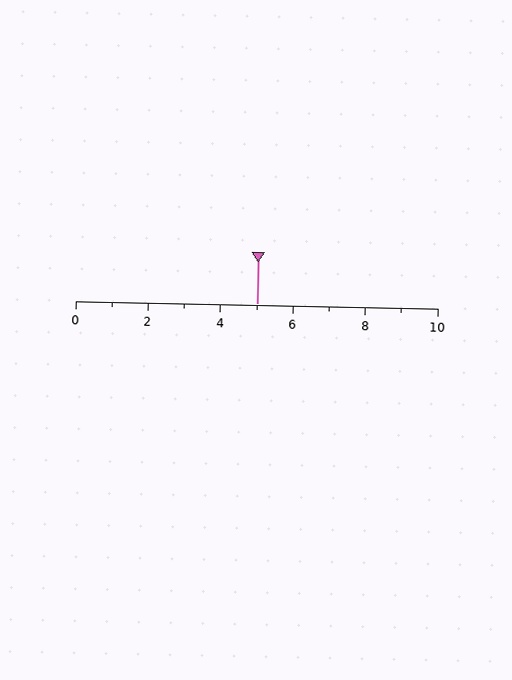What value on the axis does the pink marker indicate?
The marker indicates approximately 5.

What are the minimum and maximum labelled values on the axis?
The axis runs from 0 to 10.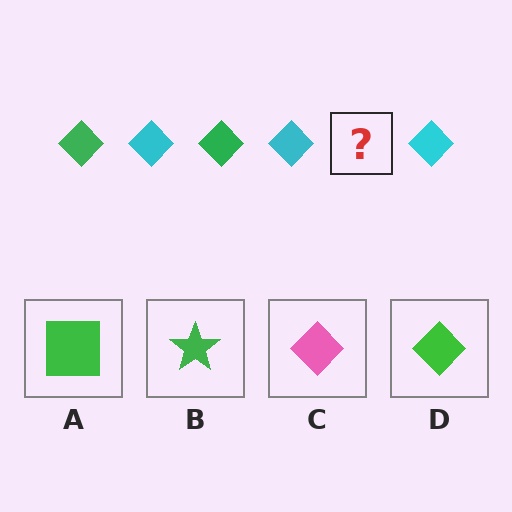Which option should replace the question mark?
Option D.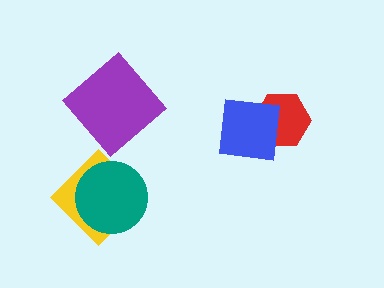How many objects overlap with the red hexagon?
1 object overlaps with the red hexagon.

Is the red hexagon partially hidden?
Yes, it is partially covered by another shape.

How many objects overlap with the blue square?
1 object overlaps with the blue square.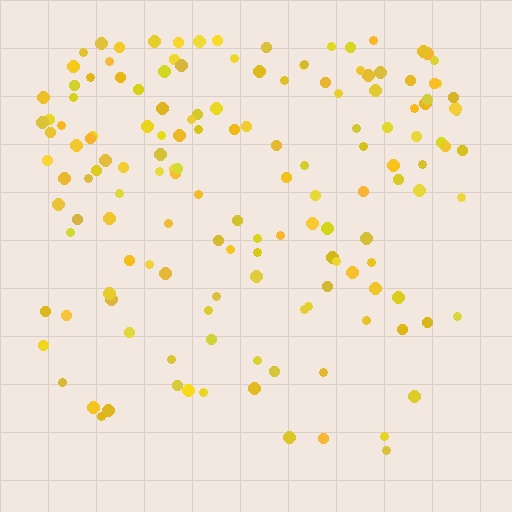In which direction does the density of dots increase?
From bottom to top, with the top side densest.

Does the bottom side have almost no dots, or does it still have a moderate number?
Still a moderate number, just noticeably fewer than the top.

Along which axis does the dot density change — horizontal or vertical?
Vertical.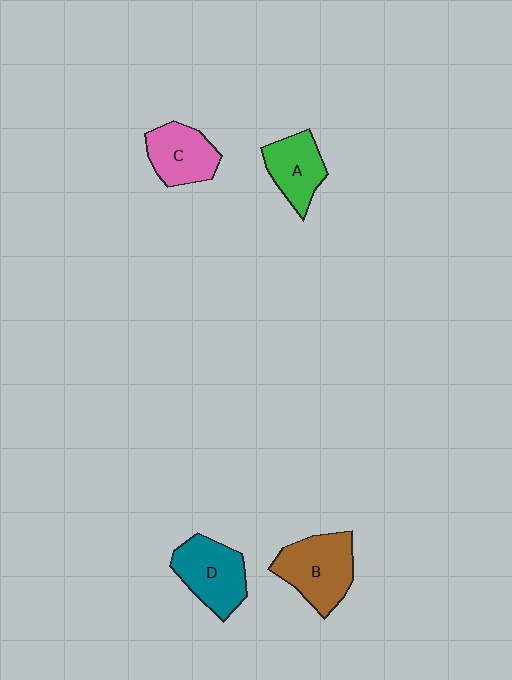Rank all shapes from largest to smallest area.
From largest to smallest: B (brown), D (teal), C (pink), A (green).